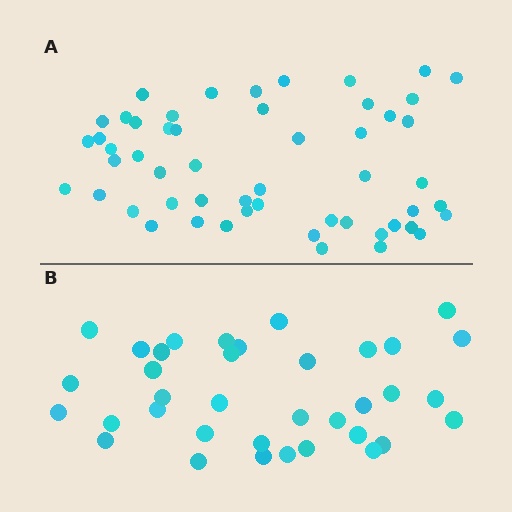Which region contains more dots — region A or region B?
Region A (the top region) has more dots.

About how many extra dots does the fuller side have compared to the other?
Region A has approximately 15 more dots than region B.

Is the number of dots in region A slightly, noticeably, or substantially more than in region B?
Region A has substantially more. The ratio is roughly 1.5 to 1.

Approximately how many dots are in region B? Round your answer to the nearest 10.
About 40 dots. (The exact count is 36, which rounds to 40.)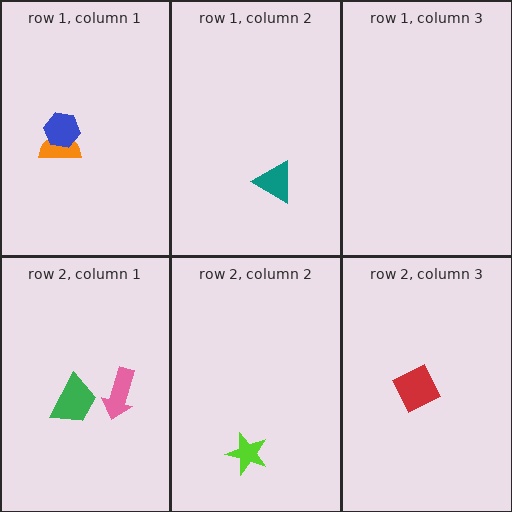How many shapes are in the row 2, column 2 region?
1.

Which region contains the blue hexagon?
The row 1, column 1 region.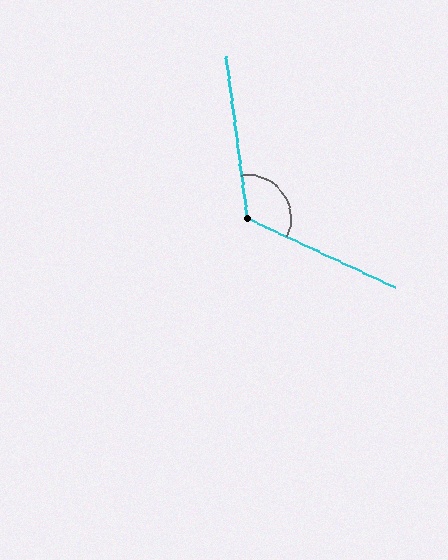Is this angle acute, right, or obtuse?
It is obtuse.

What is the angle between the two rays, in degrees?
Approximately 123 degrees.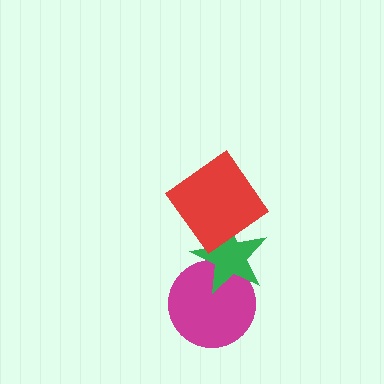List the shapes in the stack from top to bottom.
From top to bottom: the red diamond, the green star, the magenta circle.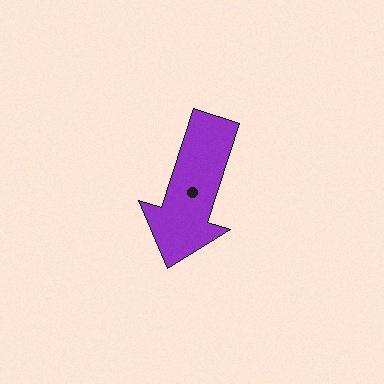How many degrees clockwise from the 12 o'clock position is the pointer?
Approximately 198 degrees.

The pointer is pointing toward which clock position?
Roughly 7 o'clock.